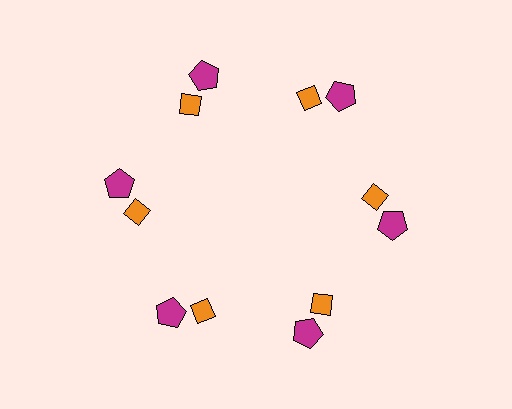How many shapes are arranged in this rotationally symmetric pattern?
There are 12 shapes, arranged in 6 groups of 2.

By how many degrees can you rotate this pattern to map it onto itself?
The pattern maps onto itself every 60 degrees of rotation.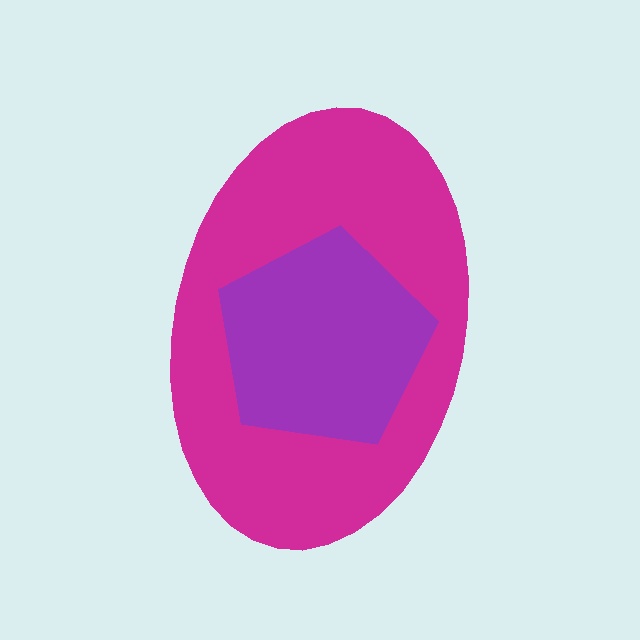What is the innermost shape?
The purple pentagon.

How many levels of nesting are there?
2.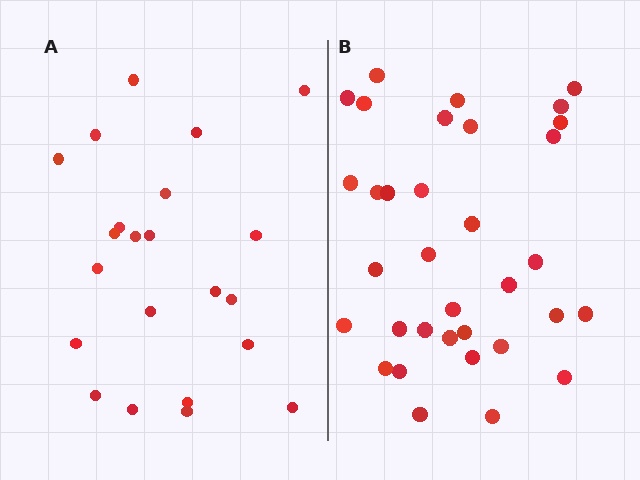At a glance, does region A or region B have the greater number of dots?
Region B (the right region) has more dots.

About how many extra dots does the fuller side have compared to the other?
Region B has roughly 12 or so more dots than region A.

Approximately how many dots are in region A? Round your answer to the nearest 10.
About 20 dots. (The exact count is 22, which rounds to 20.)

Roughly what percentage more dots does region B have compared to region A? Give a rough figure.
About 55% more.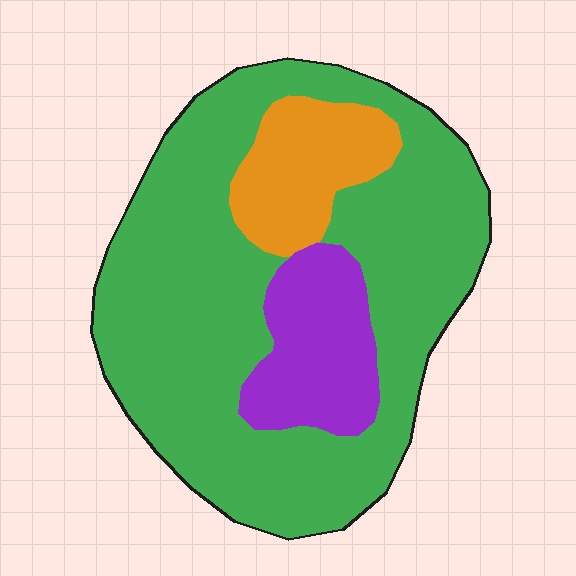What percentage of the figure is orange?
Orange covers 13% of the figure.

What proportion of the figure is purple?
Purple covers 15% of the figure.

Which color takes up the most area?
Green, at roughly 70%.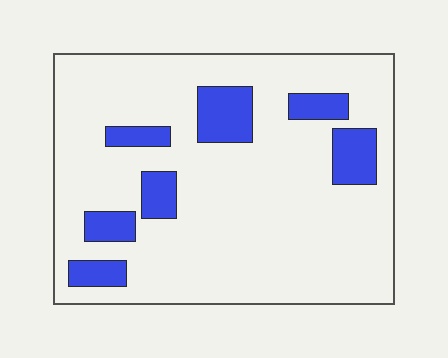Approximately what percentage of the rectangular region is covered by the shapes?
Approximately 15%.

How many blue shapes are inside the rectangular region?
7.